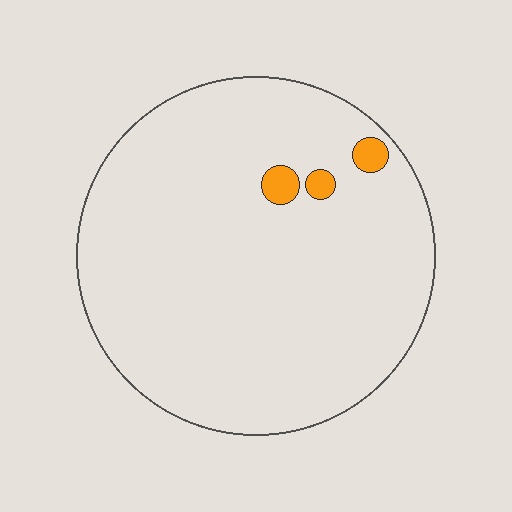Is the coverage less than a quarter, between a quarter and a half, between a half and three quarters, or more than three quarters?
Less than a quarter.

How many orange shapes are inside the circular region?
3.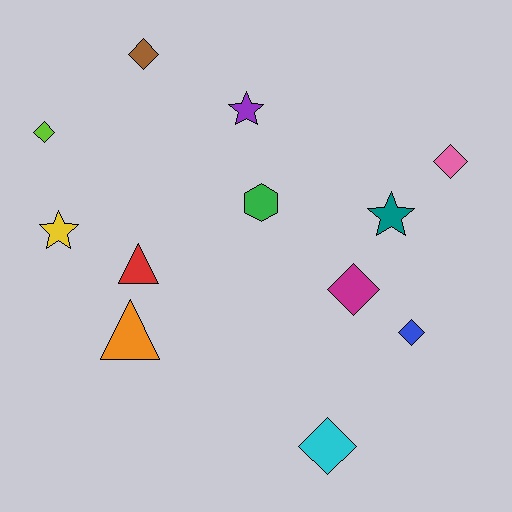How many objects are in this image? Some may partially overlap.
There are 12 objects.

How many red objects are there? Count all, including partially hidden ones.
There is 1 red object.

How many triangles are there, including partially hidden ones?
There are 2 triangles.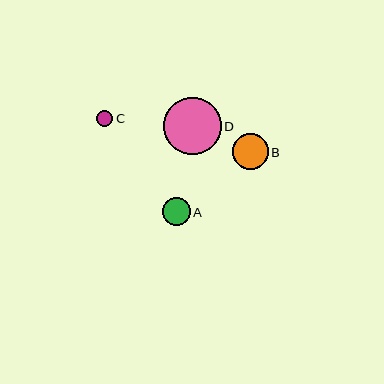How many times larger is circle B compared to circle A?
Circle B is approximately 1.3 times the size of circle A.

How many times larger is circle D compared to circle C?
Circle D is approximately 3.6 times the size of circle C.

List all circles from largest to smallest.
From largest to smallest: D, B, A, C.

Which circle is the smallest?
Circle C is the smallest with a size of approximately 16 pixels.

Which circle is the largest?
Circle D is the largest with a size of approximately 58 pixels.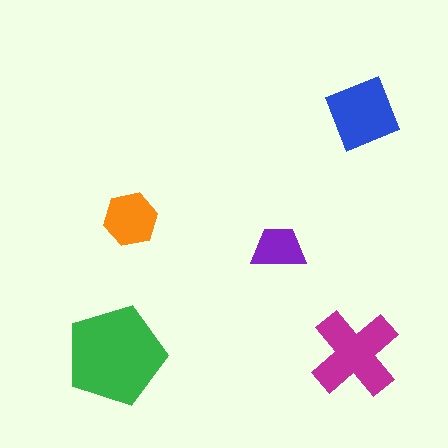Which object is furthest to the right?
The blue square is rightmost.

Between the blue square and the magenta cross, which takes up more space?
The magenta cross.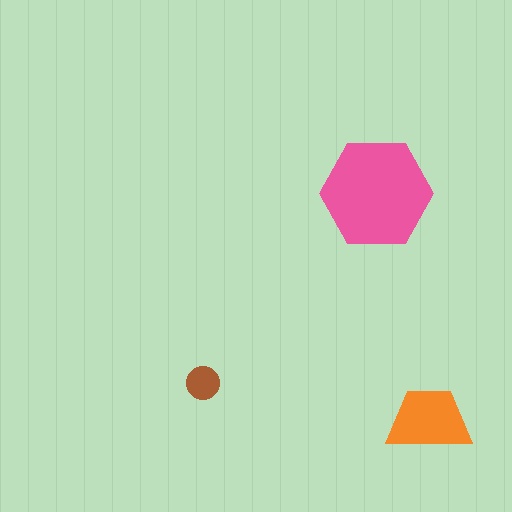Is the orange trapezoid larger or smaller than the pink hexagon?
Smaller.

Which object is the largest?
The pink hexagon.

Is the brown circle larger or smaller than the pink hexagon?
Smaller.